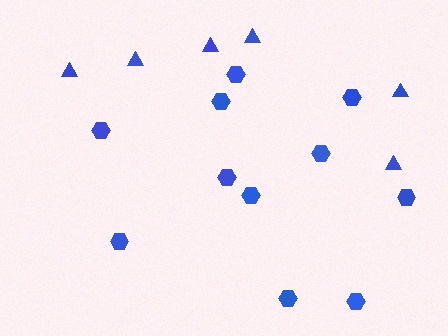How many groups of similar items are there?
There are 2 groups: one group of triangles (6) and one group of hexagons (11).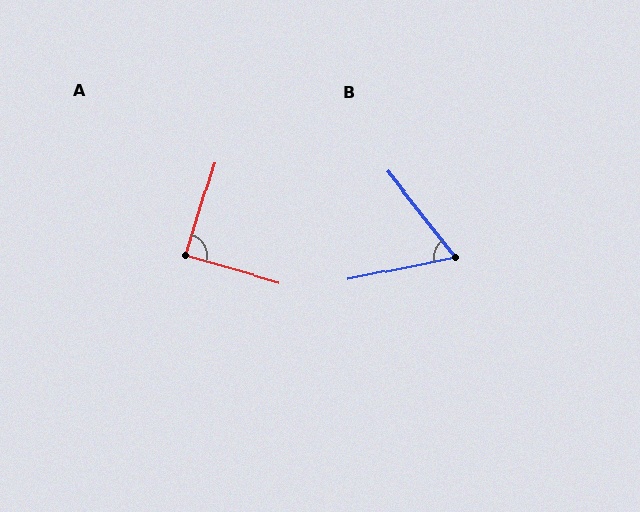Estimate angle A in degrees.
Approximately 89 degrees.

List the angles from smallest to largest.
B (64°), A (89°).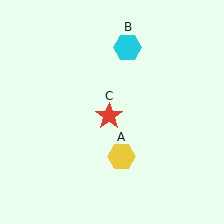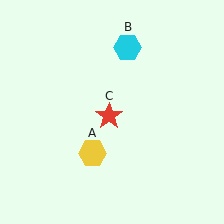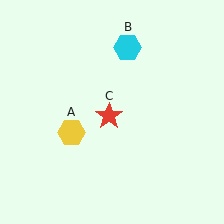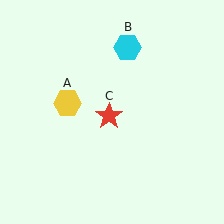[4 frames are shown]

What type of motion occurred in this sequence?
The yellow hexagon (object A) rotated clockwise around the center of the scene.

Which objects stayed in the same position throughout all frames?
Cyan hexagon (object B) and red star (object C) remained stationary.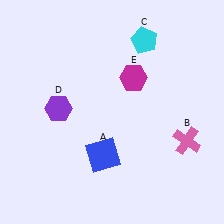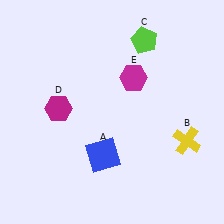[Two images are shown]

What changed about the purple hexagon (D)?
In Image 1, D is purple. In Image 2, it changed to magenta.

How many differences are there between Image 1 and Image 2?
There are 3 differences between the two images.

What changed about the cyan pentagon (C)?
In Image 1, C is cyan. In Image 2, it changed to lime.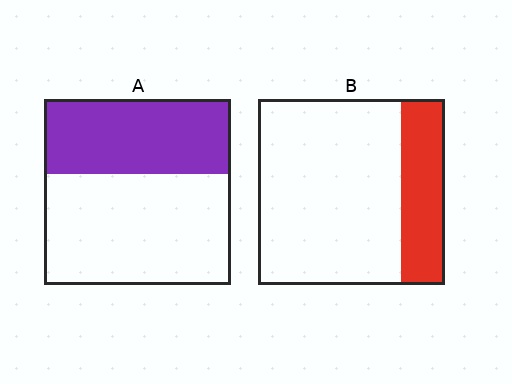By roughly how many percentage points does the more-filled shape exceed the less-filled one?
By roughly 15 percentage points (A over B).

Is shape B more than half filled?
No.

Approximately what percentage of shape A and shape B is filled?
A is approximately 40% and B is approximately 25%.